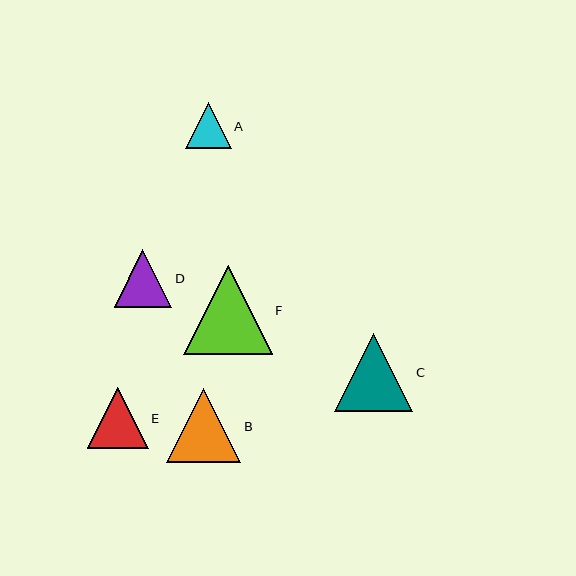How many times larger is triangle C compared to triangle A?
Triangle C is approximately 1.7 times the size of triangle A.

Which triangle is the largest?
Triangle F is the largest with a size of approximately 88 pixels.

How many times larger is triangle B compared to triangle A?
Triangle B is approximately 1.6 times the size of triangle A.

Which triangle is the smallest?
Triangle A is the smallest with a size of approximately 46 pixels.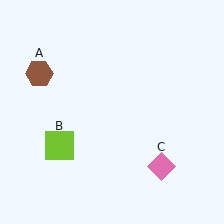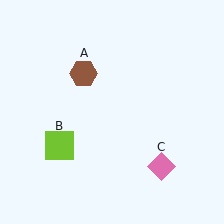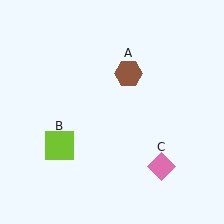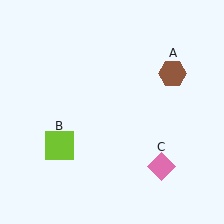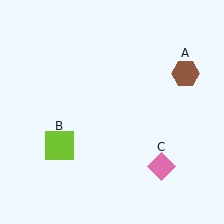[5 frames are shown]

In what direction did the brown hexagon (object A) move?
The brown hexagon (object A) moved right.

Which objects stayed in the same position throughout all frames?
Lime square (object B) and pink diamond (object C) remained stationary.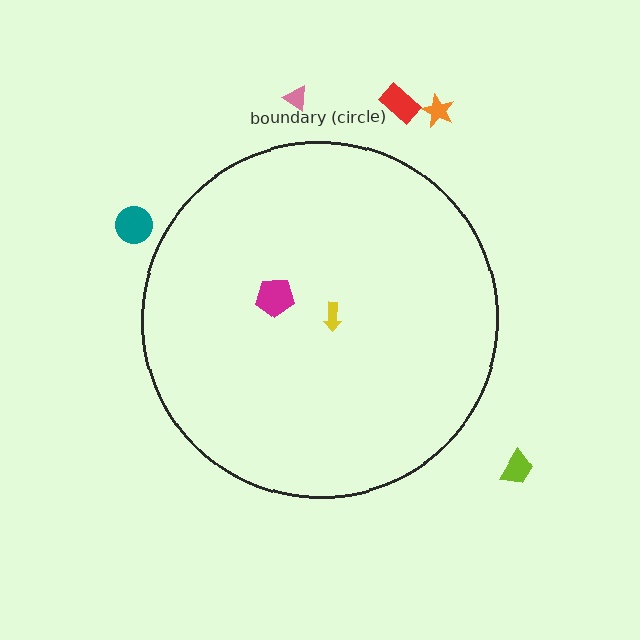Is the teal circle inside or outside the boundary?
Outside.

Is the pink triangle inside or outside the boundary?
Outside.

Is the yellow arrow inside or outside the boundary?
Inside.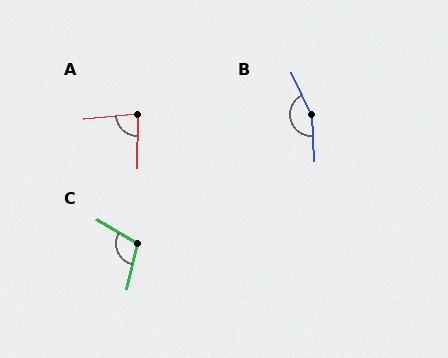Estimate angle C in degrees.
Approximately 107 degrees.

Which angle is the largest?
B, at approximately 159 degrees.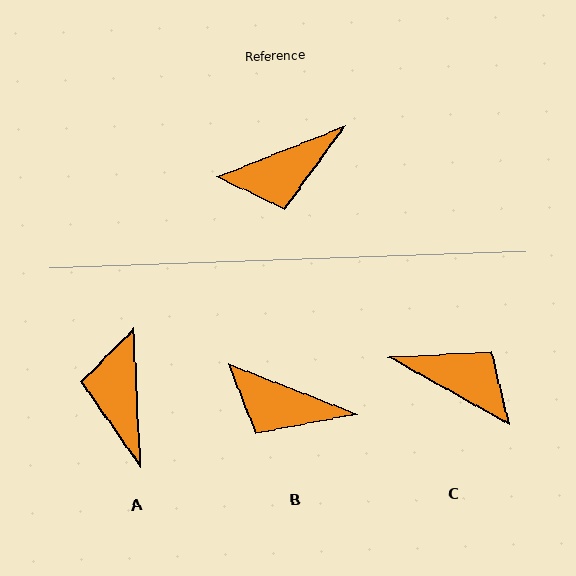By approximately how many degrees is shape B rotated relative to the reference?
Approximately 43 degrees clockwise.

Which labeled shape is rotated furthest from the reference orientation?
C, about 129 degrees away.